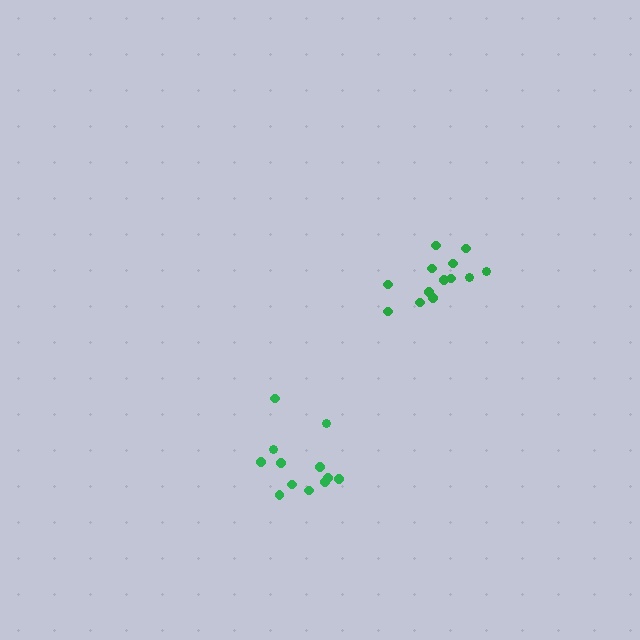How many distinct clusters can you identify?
There are 2 distinct clusters.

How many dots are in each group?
Group 1: 13 dots, Group 2: 12 dots (25 total).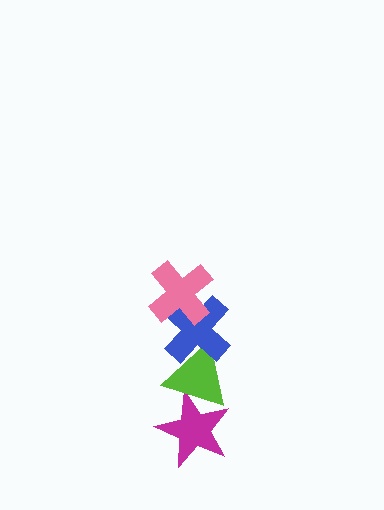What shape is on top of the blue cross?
The pink cross is on top of the blue cross.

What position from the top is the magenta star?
The magenta star is 4th from the top.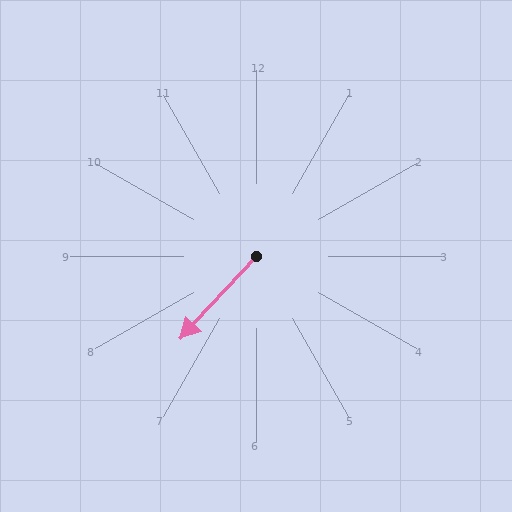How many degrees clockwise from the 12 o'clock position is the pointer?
Approximately 223 degrees.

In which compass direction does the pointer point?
Southwest.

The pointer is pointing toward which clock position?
Roughly 7 o'clock.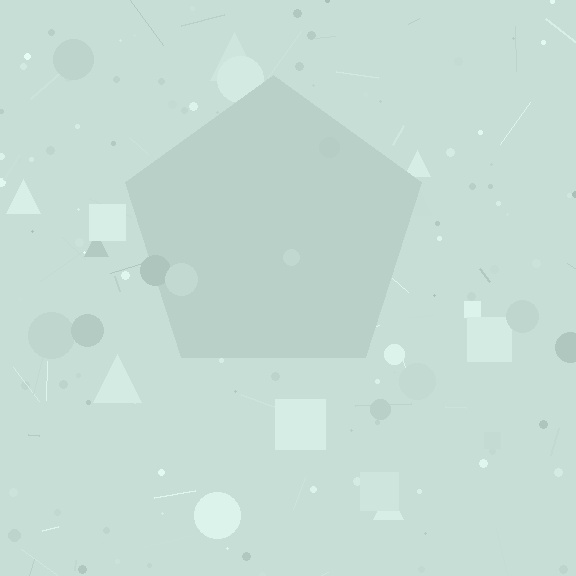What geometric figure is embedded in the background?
A pentagon is embedded in the background.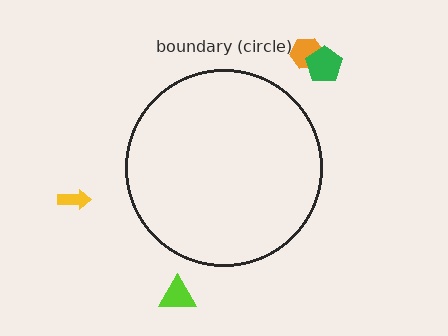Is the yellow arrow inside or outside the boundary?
Outside.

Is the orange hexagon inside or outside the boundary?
Outside.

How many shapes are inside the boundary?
0 inside, 4 outside.